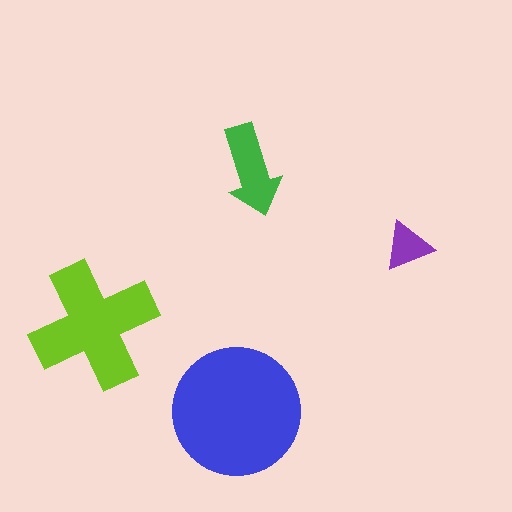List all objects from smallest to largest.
The purple triangle, the green arrow, the lime cross, the blue circle.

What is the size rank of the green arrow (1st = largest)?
3rd.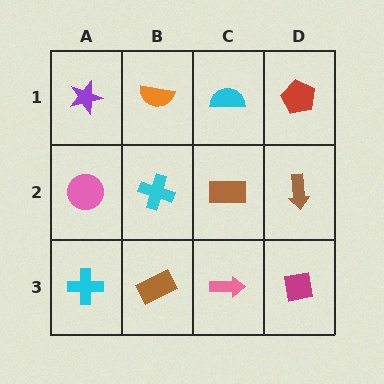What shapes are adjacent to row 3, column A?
A pink circle (row 2, column A), a brown rectangle (row 3, column B).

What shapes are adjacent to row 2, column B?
An orange semicircle (row 1, column B), a brown rectangle (row 3, column B), a pink circle (row 2, column A), a brown rectangle (row 2, column C).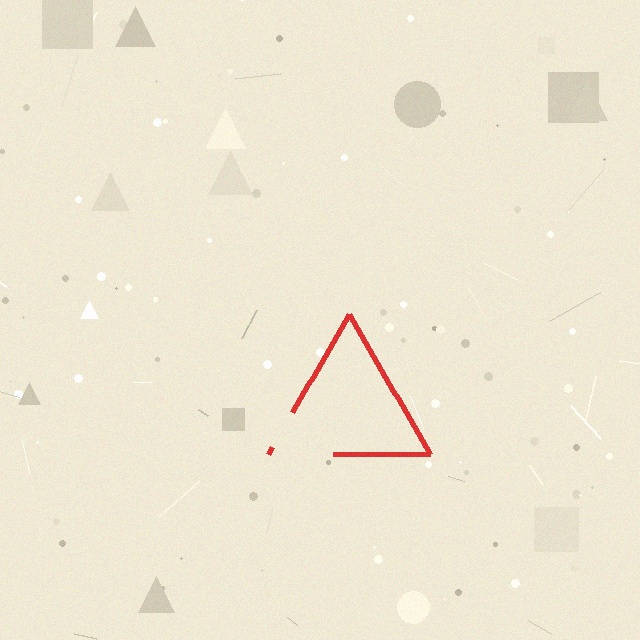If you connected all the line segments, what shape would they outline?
They would outline a triangle.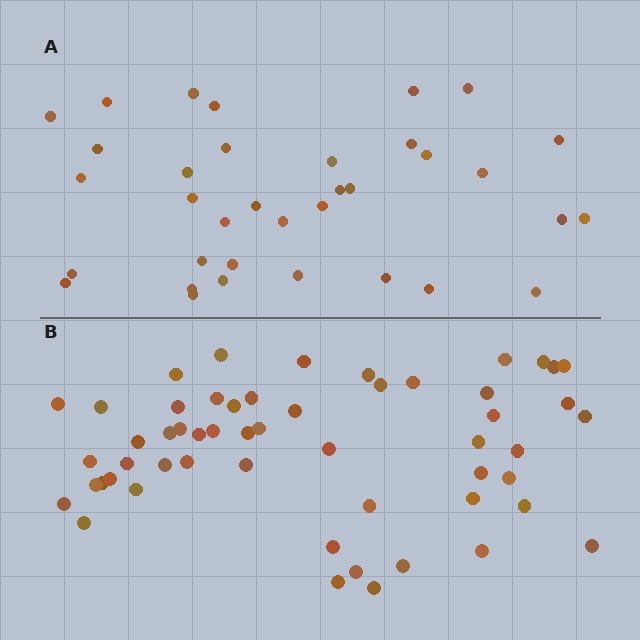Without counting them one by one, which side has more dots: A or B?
Region B (the bottom region) has more dots.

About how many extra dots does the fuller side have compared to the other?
Region B has approximately 20 more dots than region A.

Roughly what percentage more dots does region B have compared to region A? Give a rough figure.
About 55% more.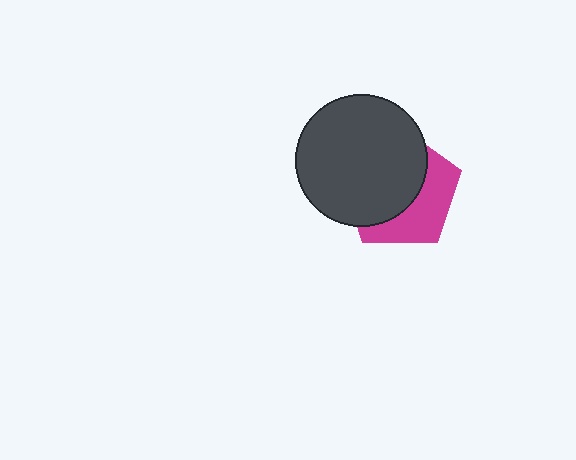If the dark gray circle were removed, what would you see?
You would see the complete magenta pentagon.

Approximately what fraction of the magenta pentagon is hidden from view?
Roughly 59% of the magenta pentagon is hidden behind the dark gray circle.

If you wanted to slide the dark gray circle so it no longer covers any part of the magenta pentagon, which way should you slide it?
Slide it toward the upper-left — that is the most direct way to separate the two shapes.